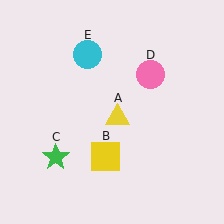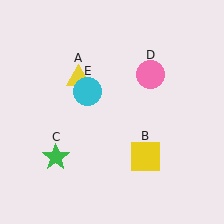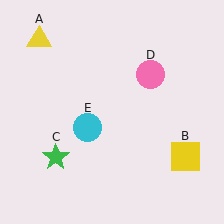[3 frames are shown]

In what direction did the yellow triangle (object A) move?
The yellow triangle (object A) moved up and to the left.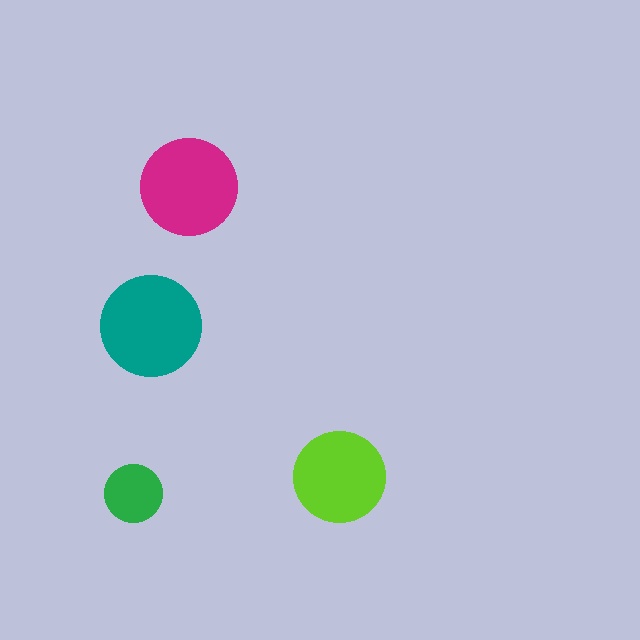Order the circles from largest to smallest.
the teal one, the magenta one, the lime one, the green one.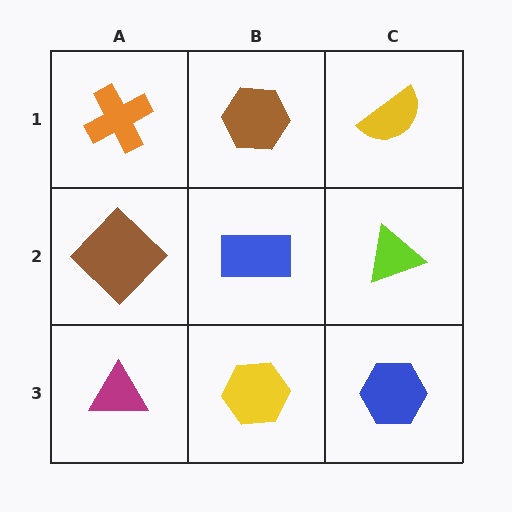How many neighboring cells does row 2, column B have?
4.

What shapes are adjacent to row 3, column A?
A brown diamond (row 2, column A), a yellow hexagon (row 3, column B).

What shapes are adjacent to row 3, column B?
A blue rectangle (row 2, column B), a magenta triangle (row 3, column A), a blue hexagon (row 3, column C).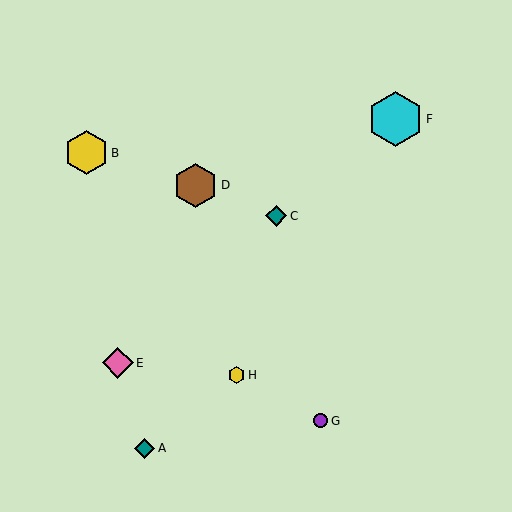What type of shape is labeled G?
Shape G is a purple circle.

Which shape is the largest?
The cyan hexagon (labeled F) is the largest.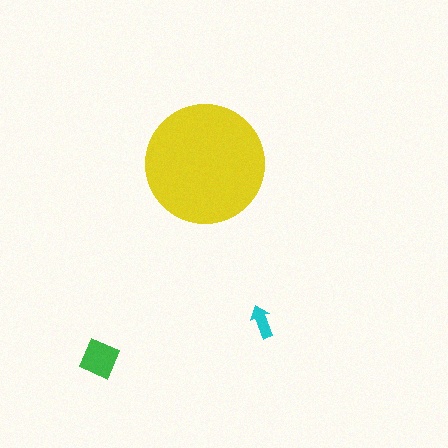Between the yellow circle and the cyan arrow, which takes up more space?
The yellow circle.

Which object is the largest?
The yellow circle.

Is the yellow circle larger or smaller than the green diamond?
Larger.